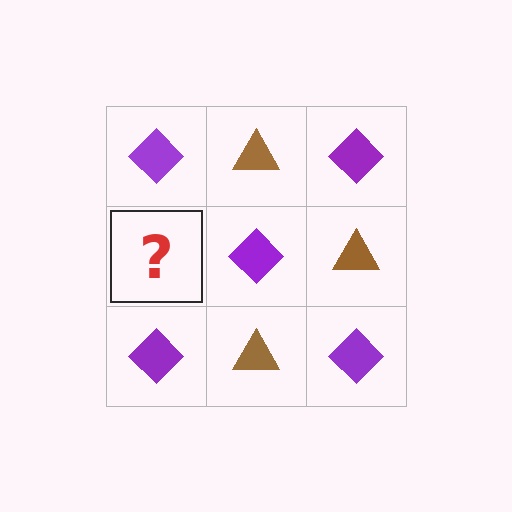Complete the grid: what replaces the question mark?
The question mark should be replaced with a brown triangle.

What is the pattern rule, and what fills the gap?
The rule is that it alternates purple diamond and brown triangle in a checkerboard pattern. The gap should be filled with a brown triangle.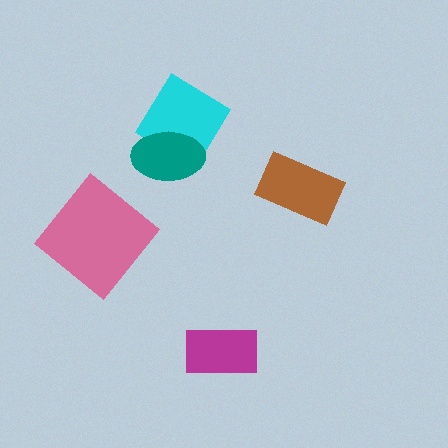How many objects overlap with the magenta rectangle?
0 objects overlap with the magenta rectangle.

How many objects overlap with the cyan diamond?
1 object overlaps with the cyan diamond.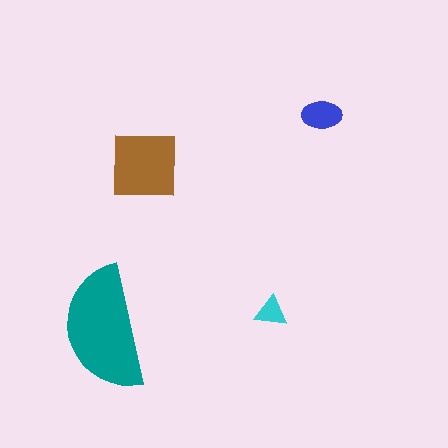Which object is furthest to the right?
The blue ellipse is rightmost.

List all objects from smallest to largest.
The cyan triangle, the blue ellipse, the brown square, the teal semicircle.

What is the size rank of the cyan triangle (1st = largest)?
4th.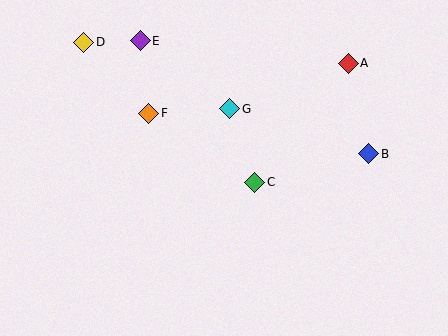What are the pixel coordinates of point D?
Point D is at (83, 42).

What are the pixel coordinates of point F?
Point F is at (149, 113).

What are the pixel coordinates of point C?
Point C is at (255, 182).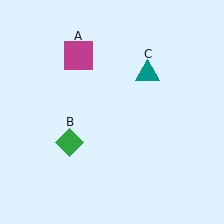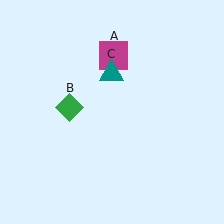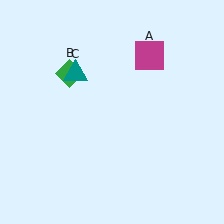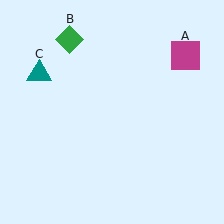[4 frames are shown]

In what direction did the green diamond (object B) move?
The green diamond (object B) moved up.